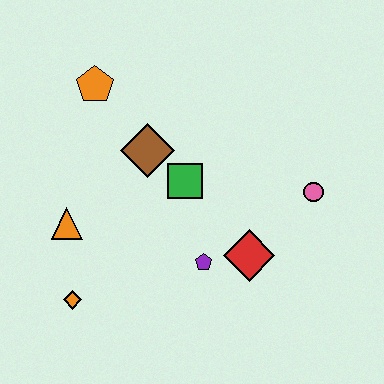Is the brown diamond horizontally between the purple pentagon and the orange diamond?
Yes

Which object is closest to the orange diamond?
The orange triangle is closest to the orange diamond.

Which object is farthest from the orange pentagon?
The pink circle is farthest from the orange pentagon.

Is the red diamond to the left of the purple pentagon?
No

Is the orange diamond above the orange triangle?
No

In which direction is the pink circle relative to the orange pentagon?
The pink circle is to the right of the orange pentagon.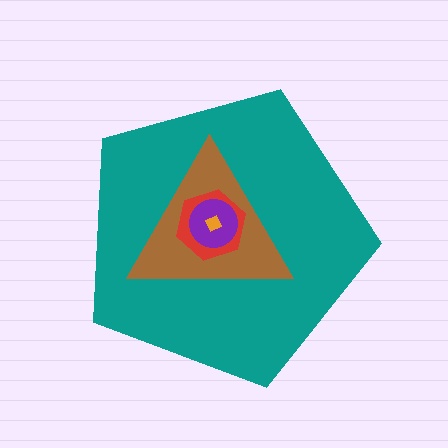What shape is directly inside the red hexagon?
The purple circle.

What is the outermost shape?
The teal pentagon.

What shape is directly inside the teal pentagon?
The brown triangle.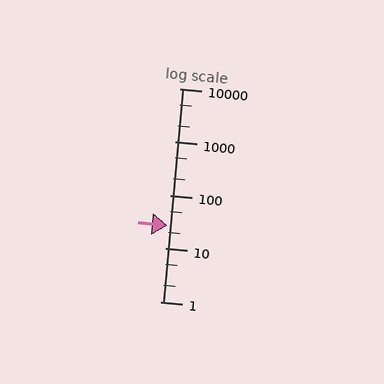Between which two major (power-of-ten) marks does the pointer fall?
The pointer is between 10 and 100.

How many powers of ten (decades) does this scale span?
The scale spans 4 decades, from 1 to 10000.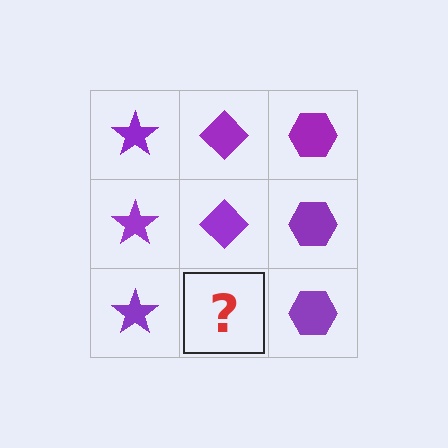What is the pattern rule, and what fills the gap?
The rule is that each column has a consistent shape. The gap should be filled with a purple diamond.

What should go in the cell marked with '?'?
The missing cell should contain a purple diamond.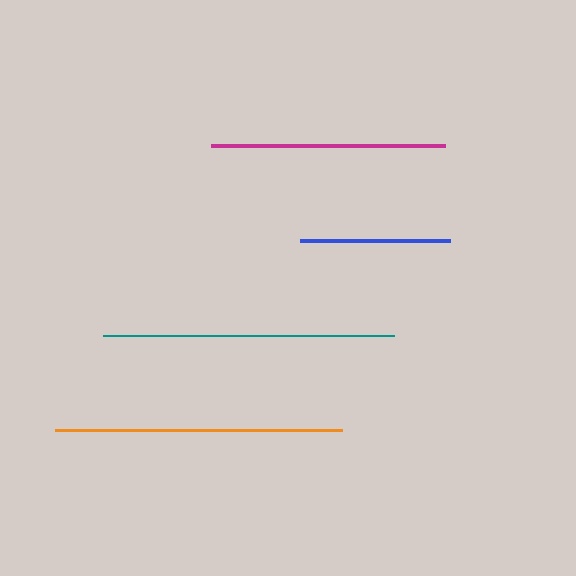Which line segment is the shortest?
The blue line is the shortest at approximately 150 pixels.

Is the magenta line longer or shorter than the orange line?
The orange line is longer than the magenta line.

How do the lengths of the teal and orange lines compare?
The teal and orange lines are approximately the same length.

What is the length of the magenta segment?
The magenta segment is approximately 234 pixels long.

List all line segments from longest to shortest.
From longest to shortest: teal, orange, magenta, blue.